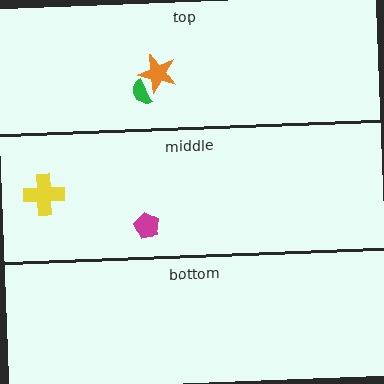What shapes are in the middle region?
The yellow cross, the magenta pentagon.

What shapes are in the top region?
The orange star, the green semicircle.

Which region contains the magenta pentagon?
The middle region.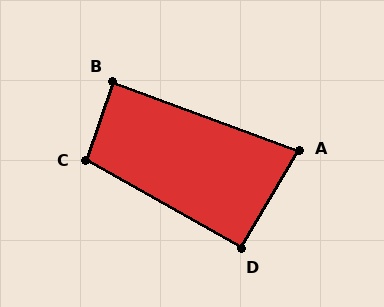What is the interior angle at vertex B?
Approximately 89 degrees (approximately right).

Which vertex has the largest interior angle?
C, at approximately 100 degrees.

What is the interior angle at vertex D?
Approximately 91 degrees (approximately right).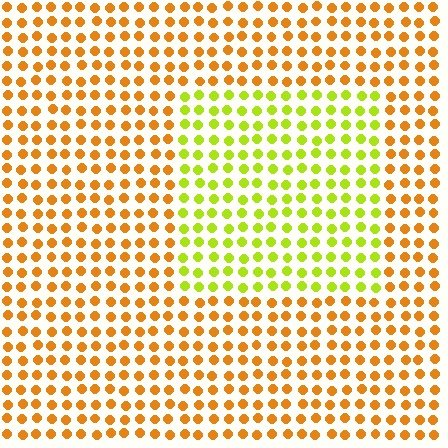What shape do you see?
I see a rectangle.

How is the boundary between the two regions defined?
The boundary is defined purely by a slight shift in hue (about 46 degrees). Spacing, size, and orientation are identical on both sides.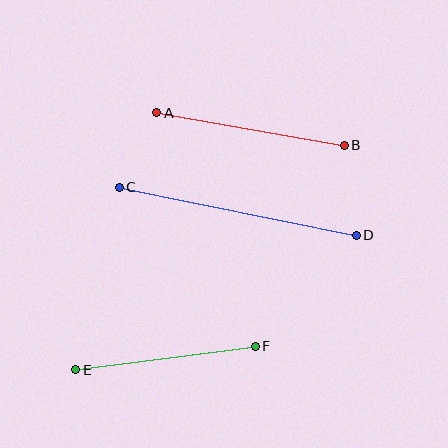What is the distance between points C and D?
The distance is approximately 242 pixels.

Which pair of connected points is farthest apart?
Points C and D are farthest apart.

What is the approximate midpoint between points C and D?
The midpoint is at approximately (238, 211) pixels.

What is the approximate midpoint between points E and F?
The midpoint is at approximately (165, 358) pixels.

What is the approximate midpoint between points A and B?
The midpoint is at approximately (250, 129) pixels.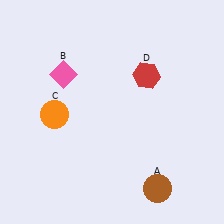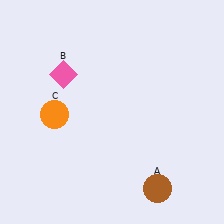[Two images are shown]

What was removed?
The red hexagon (D) was removed in Image 2.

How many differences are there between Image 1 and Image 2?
There is 1 difference between the two images.